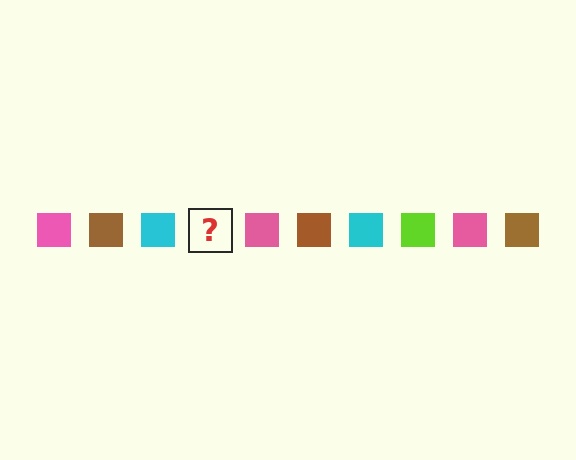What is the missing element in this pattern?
The missing element is a lime square.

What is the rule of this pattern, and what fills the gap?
The rule is that the pattern cycles through pink, brown, cyan, lime squares. The gap should be filled with a lime square.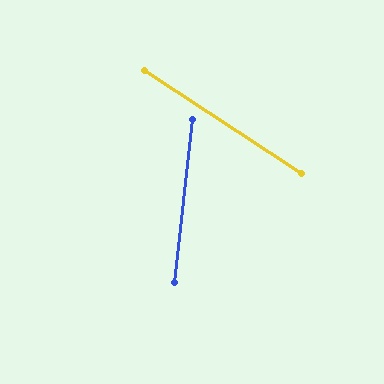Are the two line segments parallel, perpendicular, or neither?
Neither parallel nor perpendicular — they differ by about 63°.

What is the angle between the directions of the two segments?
Approximately 63 degrees.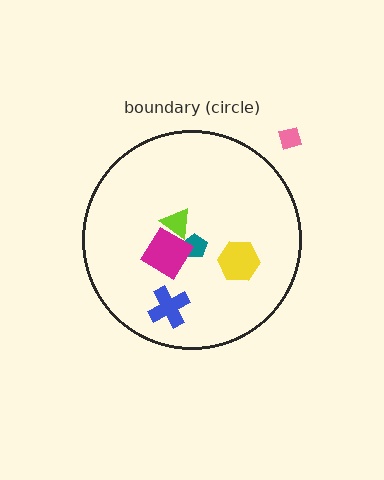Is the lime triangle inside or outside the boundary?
Inside.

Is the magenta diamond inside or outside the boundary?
Inside.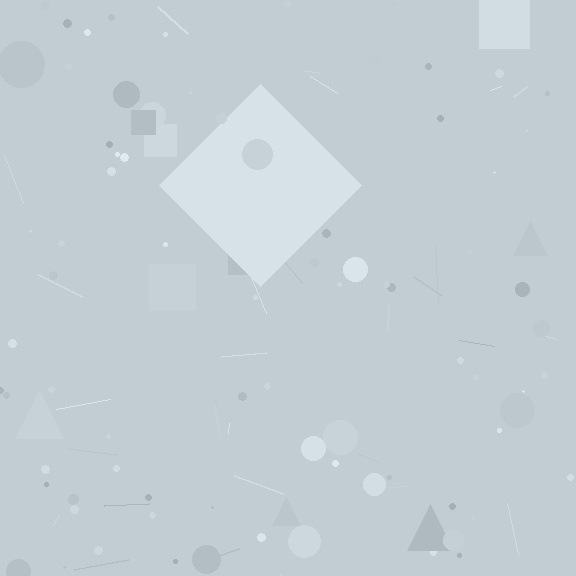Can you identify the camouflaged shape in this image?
The camouflaged shape is a diamond.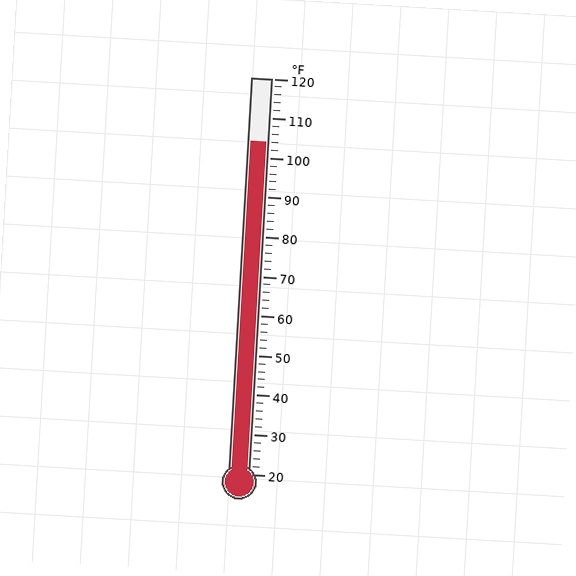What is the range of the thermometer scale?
The thermometer scale ranges from 20°F to 120°F.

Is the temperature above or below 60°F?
The temperature is above 60°F.